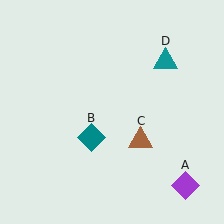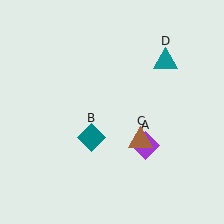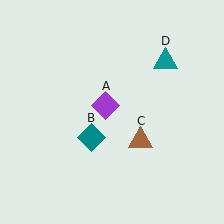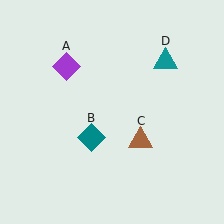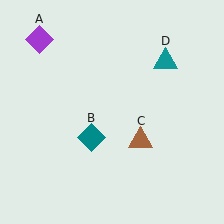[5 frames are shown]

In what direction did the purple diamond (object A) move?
The purple diamond (object A) moved up and to the left.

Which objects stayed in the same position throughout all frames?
Teal diamond (object B) and brown triangle (object C) and teal triangle (object D) remained stationary.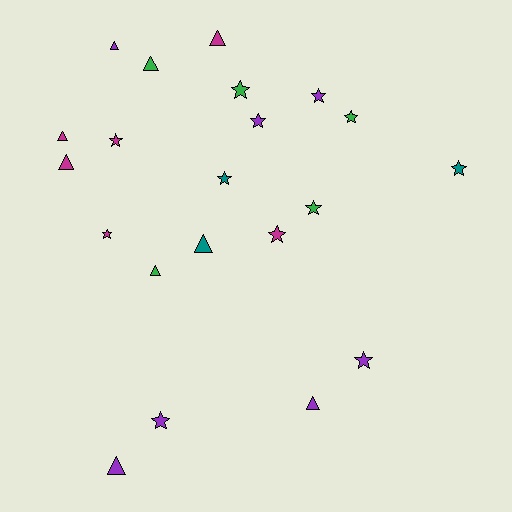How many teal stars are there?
There are 2 teal stars.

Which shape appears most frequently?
Star, with 12 objects.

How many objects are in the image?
There are 21 objects.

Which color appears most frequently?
Purple, with 7 objects.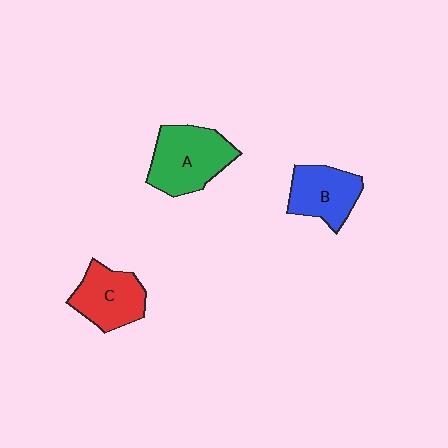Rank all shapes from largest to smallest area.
From largest to smallest: A (green), C (red), B (blue).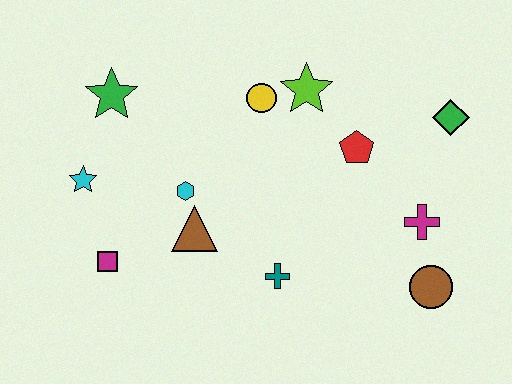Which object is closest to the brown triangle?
The cyan hexagon is closest to the brown triangle.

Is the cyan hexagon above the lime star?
No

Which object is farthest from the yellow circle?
The brown circle is farthest from the yellow circle.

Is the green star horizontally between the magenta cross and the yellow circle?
No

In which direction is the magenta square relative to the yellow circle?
The magenta square is below the yellow circle.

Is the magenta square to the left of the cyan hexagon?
Yes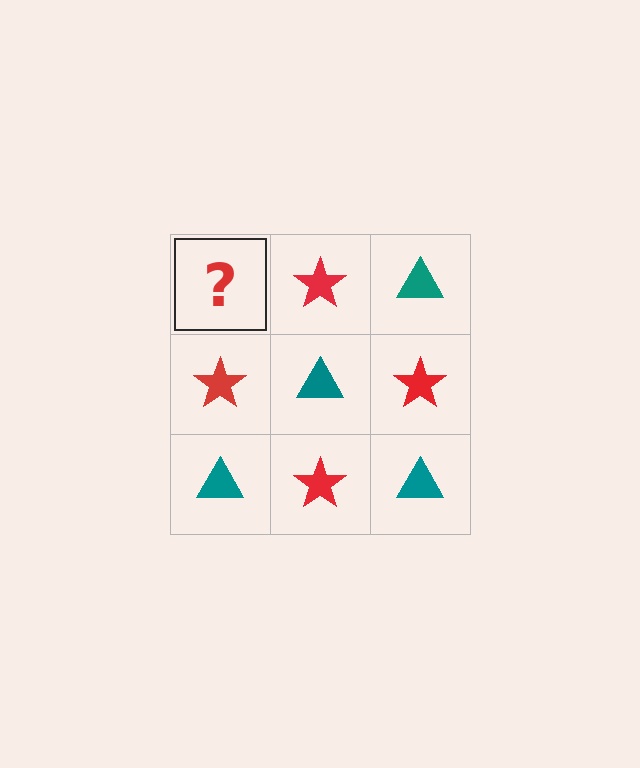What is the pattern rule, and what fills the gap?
The rule is that it alternates teal triangle and red star in a checkerboard pattern. The gap should be filled with a teal triangle.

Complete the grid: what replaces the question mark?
The question mark should be replaced with a teal triangle.